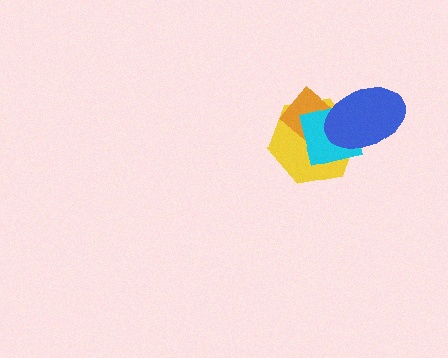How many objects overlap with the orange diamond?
3 objects overlap with the orange diamond.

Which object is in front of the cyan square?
The blue ellipse is in front of the cyan square.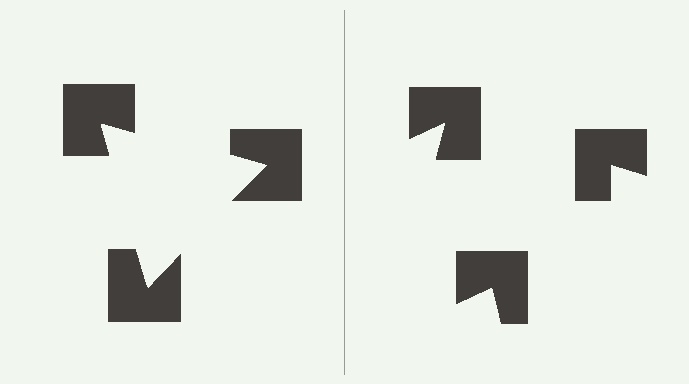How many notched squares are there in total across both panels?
6 — 3 on each side.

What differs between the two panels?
The notched squares are positioned identically on both sides; only the wedge orientations differ. On the left they align to a triangle; on the right they are misaligned.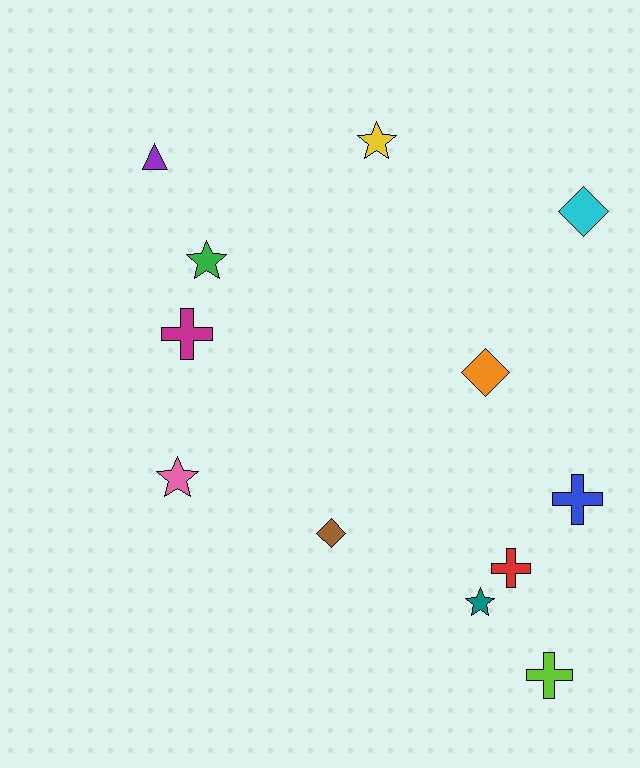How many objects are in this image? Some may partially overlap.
There are 12 objects.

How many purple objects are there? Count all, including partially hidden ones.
There is 1 purple object.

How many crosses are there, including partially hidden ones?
There are 4 crosses.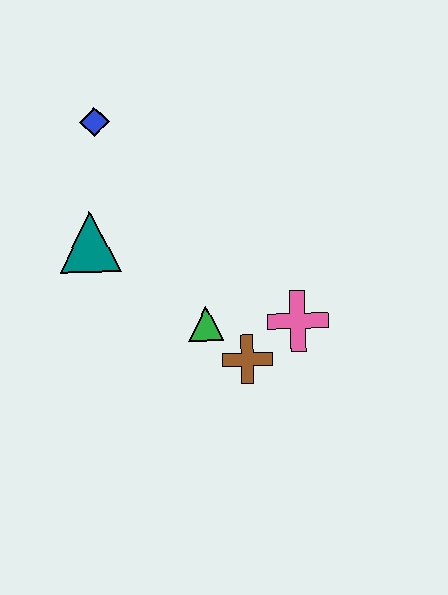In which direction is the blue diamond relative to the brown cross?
The blue diamond is above the brown cross.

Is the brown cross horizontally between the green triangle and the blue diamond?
No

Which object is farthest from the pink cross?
The blue diamond is farthest from the pink cross.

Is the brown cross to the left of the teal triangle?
No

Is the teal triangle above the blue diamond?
No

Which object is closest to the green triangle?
The brown cross is closest to the green triangle.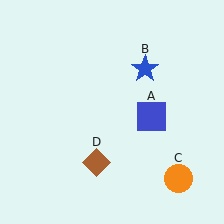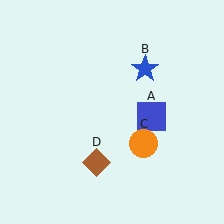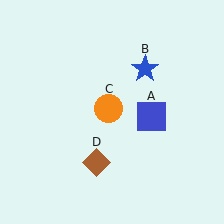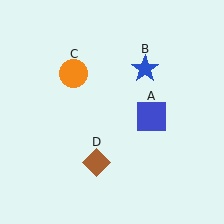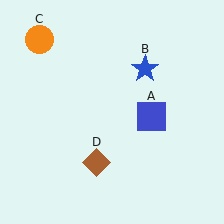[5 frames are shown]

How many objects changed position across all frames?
1 object changed position: orange circle (object C).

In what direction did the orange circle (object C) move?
The orange circle (object C) moved up and to the left.